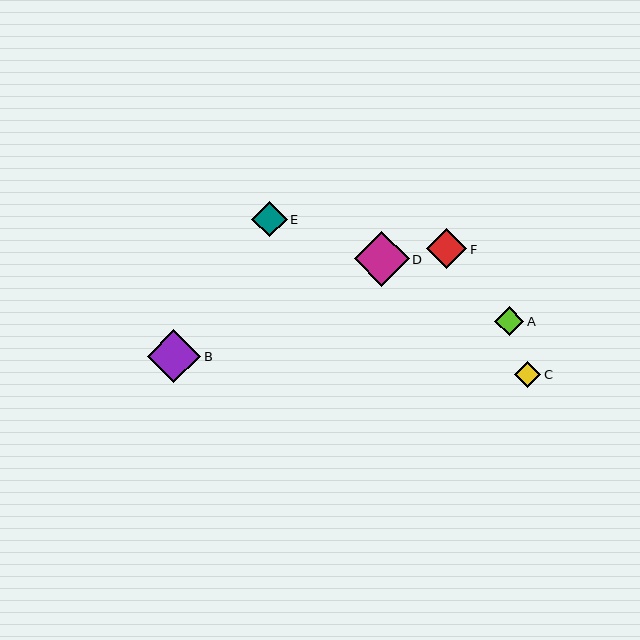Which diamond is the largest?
Diamond D is the largest with a size of approximately 55 pixels.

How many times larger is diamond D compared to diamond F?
Diamond D is approximately 1.4 times the size of diamond F.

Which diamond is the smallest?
Diamond C is the smallest with a size of approximately 26 pixels.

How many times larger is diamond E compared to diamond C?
Diamond E is approximately 1.4 times the size of diamond C.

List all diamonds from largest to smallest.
From largest to smallest: D, B, F, E, A, C.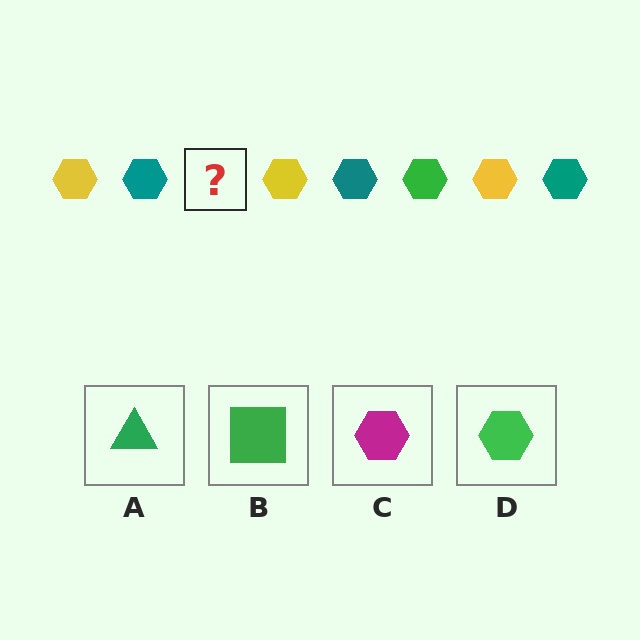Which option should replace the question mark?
Option D.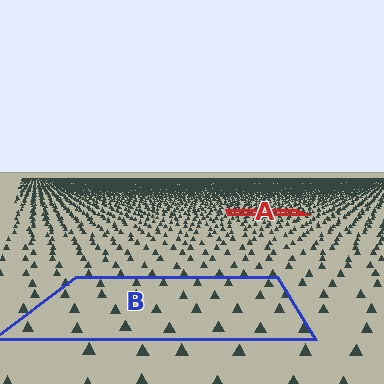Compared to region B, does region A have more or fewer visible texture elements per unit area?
Region A has more texture elements per unit area — they are packed more densely because it is farther away.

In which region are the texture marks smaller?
The texture marks are smaller in region A, because it is farther away.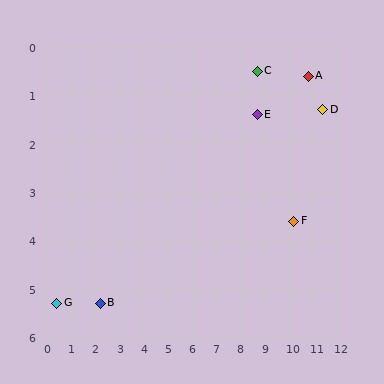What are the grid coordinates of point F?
Point F is at approximately (10.2, 3.6).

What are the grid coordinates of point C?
Point C is at approximately (8.7, 0.5).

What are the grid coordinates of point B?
Point B is at approximately (2.2, 5.3).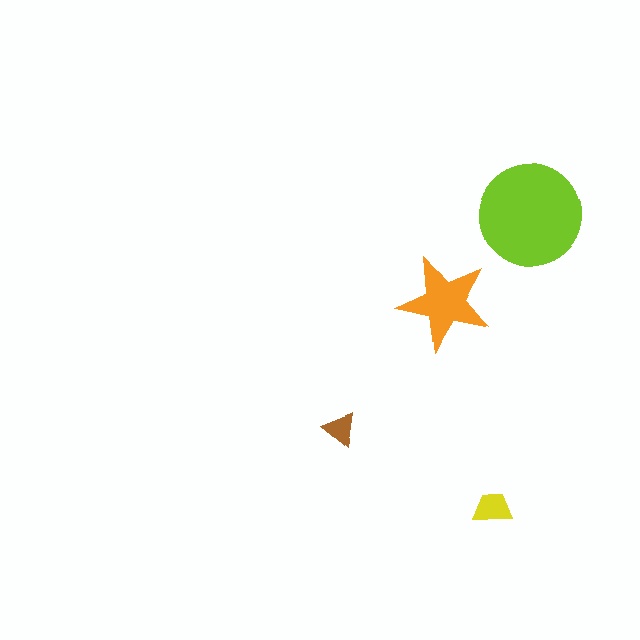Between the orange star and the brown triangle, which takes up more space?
The orange star.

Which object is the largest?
The lime circle.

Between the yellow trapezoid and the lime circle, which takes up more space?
The lime circle.